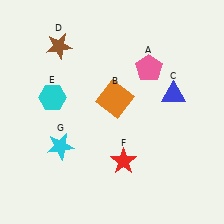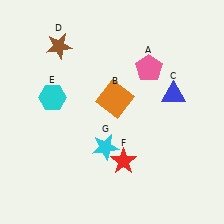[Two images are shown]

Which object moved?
The cyan star (G) moved right.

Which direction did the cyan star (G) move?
The cyan star (G) moved right.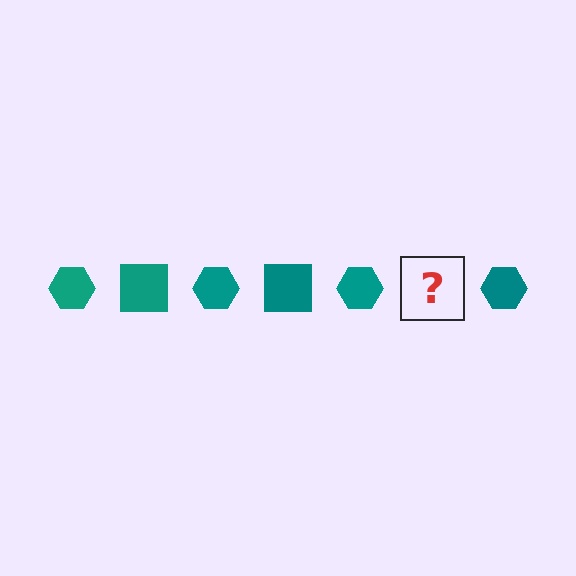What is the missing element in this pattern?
The missing element is a teal square.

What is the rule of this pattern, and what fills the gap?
The rule is that the pattern cycles through hexagon, square shapes in teal. The gap should be filled with a teal square.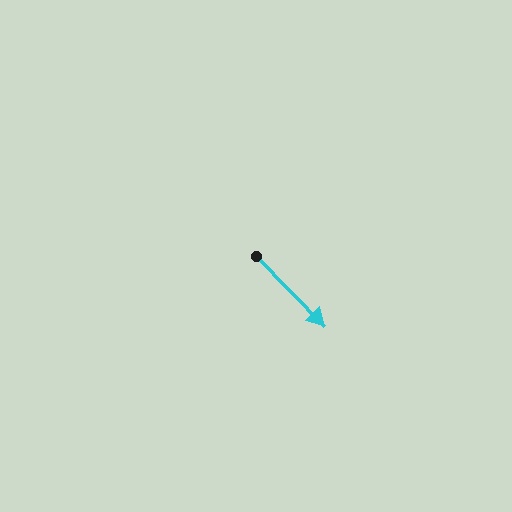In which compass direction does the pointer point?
Southeast.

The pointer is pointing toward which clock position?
Roughly 5 o'clock.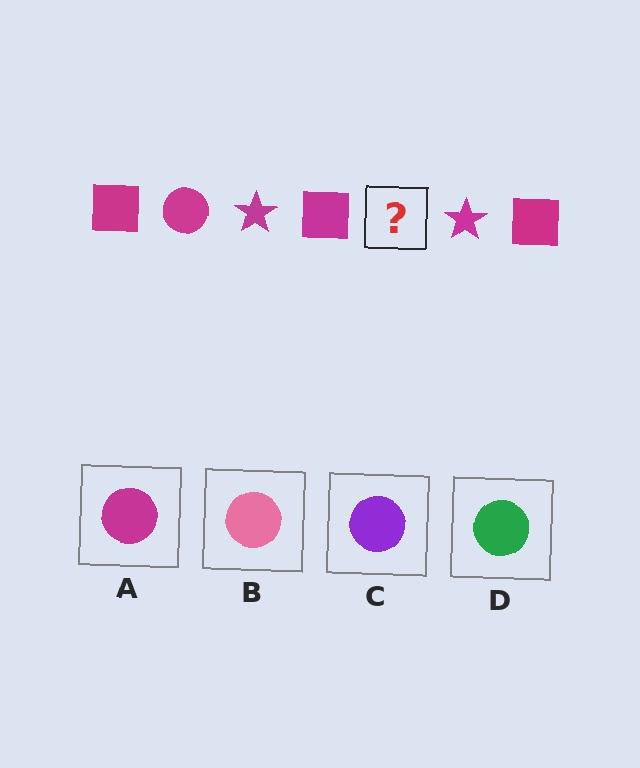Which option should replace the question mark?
Option A.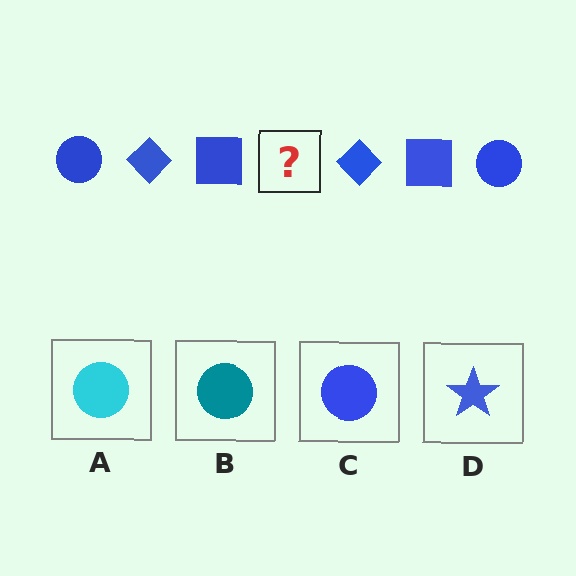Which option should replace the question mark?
Option C.